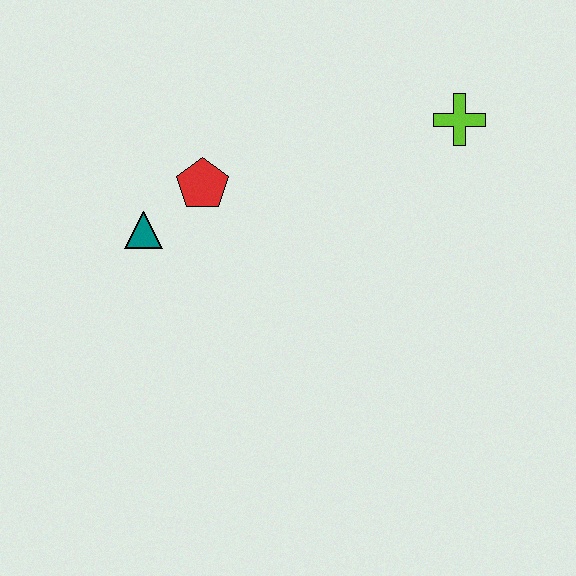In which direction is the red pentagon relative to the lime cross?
The red pentagon is to the left of the lime cross.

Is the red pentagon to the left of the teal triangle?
No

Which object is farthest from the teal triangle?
The lime cross is farthest from the teal triangle.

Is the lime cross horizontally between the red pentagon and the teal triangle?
No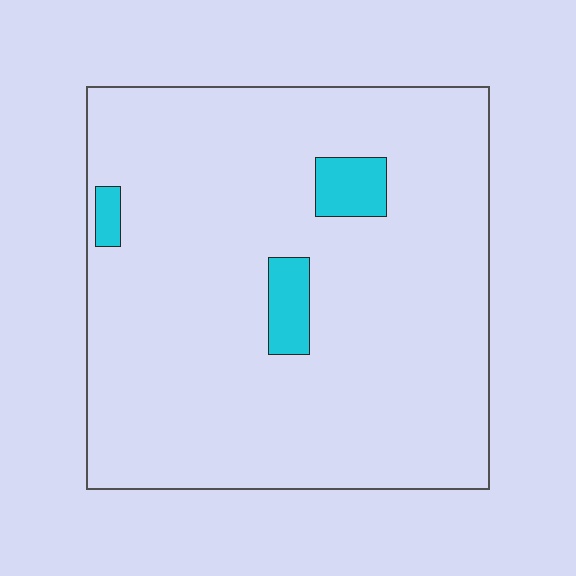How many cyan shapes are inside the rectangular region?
3.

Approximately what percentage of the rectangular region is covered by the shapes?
Approximately 5%.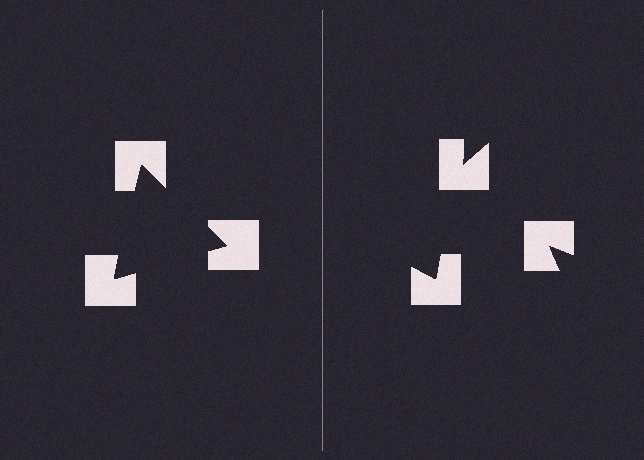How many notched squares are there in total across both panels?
6 — 3 on each side.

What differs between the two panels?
The notched squares are positioned identically on both sides; only the wedge orientations differ. On the left they align to a triangle; on the right they are misaligned.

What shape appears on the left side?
An illusory triangle.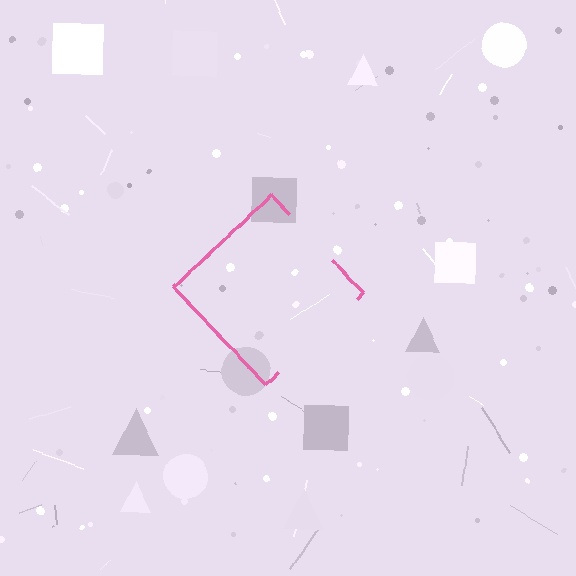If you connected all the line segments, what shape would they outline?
They would outline a diamond.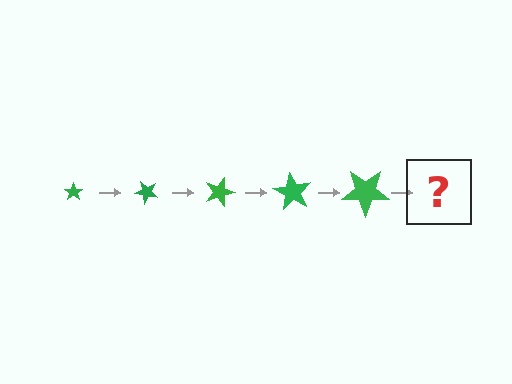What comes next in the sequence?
The next element should be a star, larger than the previous one and rotated 225 degrees from the start.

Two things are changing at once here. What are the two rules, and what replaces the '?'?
The two rules are that the star grows larger each step and it rotates 45 degrees each step. The '?' should be a star, larger than the previous one and rotated 225 degrees from the start.